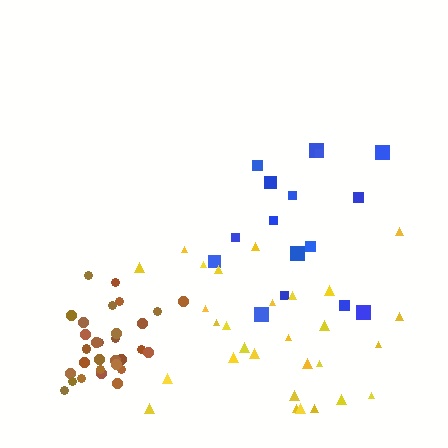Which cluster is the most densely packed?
Brown.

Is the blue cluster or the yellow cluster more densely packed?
Blue.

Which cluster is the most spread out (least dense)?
Yellow.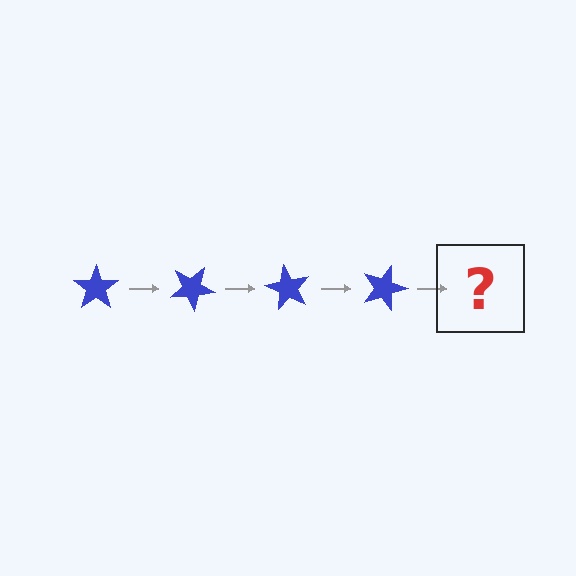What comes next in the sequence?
The next element should be a blue star rotated 120 degrees.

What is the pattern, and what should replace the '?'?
The pattern is that the star rotates 30 degrees each step. The '?' should be a blue star rotated 120 degrees.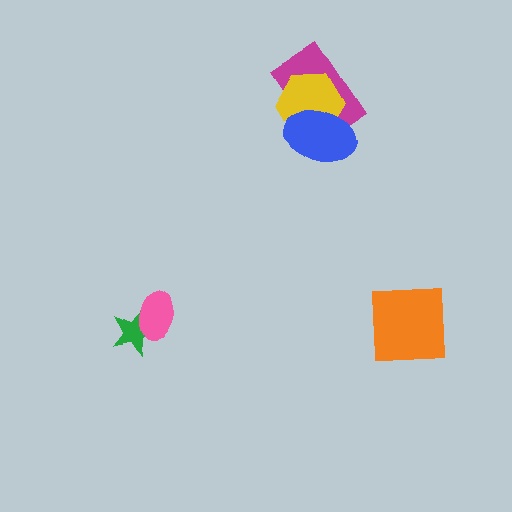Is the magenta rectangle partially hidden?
Yes, it is partially covered by another shape.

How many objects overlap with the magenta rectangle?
2 objects overlap with the magenta rectangle.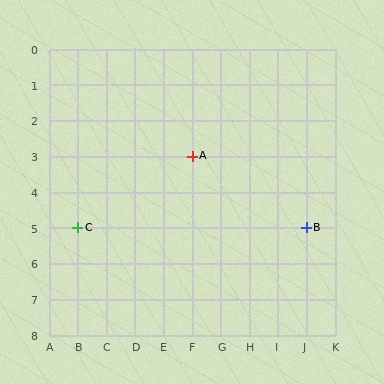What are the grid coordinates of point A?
Point A is at grid coordinates (F, 3).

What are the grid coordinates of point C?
Point C is at grid coordinates (B, 5).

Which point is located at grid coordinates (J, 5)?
Point B is at (J, 5).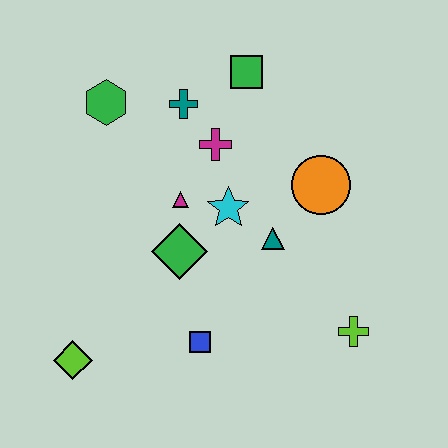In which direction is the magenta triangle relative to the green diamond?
The magenta triangle is above the green diamond.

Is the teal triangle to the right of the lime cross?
No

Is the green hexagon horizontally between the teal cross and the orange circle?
No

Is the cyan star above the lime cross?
Yes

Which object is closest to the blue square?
The green diamond is closest to the blue square.